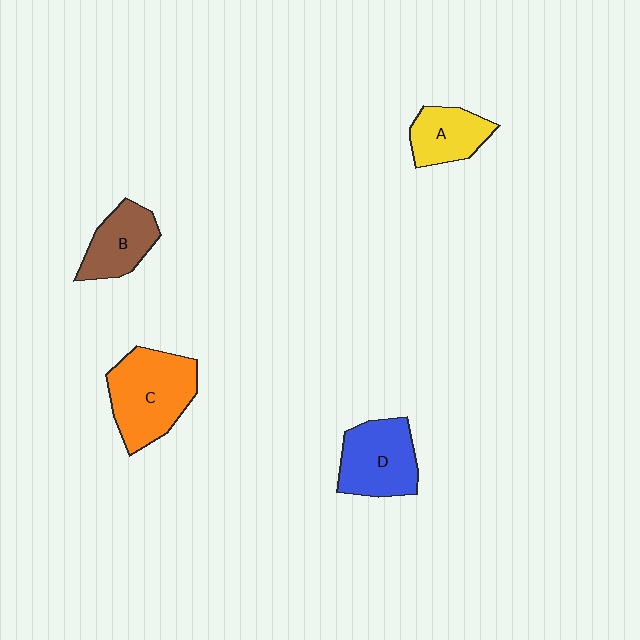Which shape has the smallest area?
Shape A (yellow).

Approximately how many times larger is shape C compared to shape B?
Approximately 1.6 times.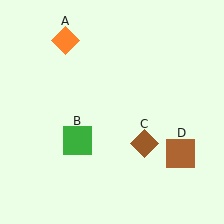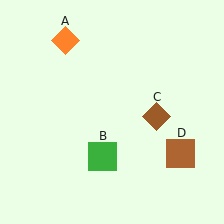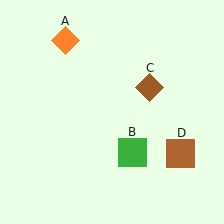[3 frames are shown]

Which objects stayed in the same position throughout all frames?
Orange diamond (object A) and brown square (object D) remained stationary.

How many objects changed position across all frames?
2 objects changed position: green square (object B), brown diamond (object C).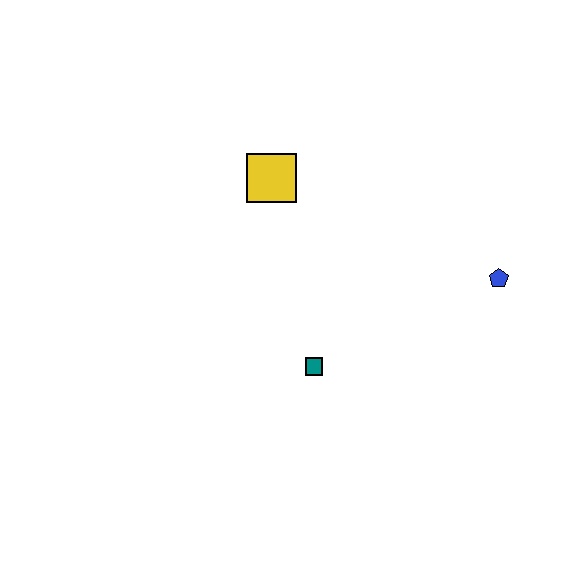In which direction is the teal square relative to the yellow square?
The teal square is below the yellow square.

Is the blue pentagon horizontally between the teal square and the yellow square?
No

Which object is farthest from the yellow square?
The blue pentagon is farthest from the yellow square.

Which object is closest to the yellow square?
The teal square is closest to the yellow square.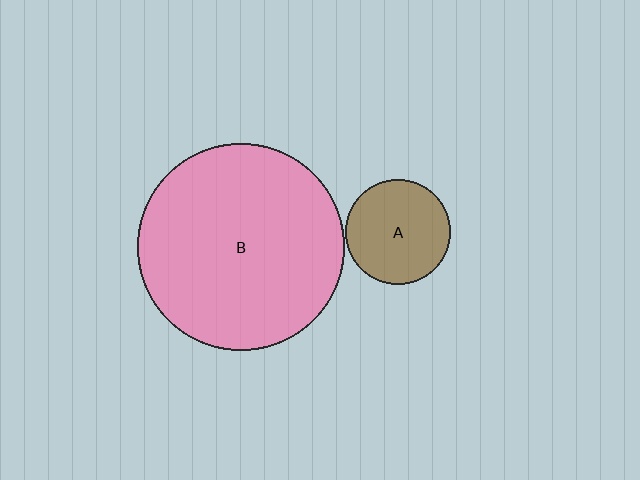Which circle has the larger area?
Circle B (pink).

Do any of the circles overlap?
No, none of the circles overlap.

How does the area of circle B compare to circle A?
Approximately 4.0 times.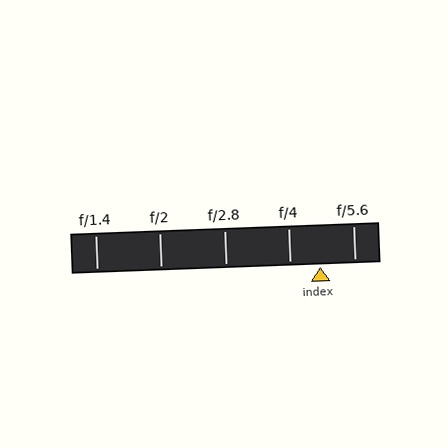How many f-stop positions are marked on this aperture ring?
There are 5 f-stop positions marked.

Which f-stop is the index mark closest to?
The index mark is closest to f/4.